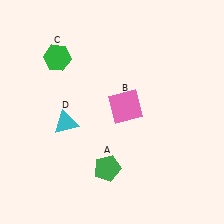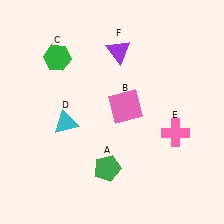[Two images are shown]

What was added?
A pink cross (E), a purple triangle (F) were added in Image 2.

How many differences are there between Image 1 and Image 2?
There are 2 differences between the two images.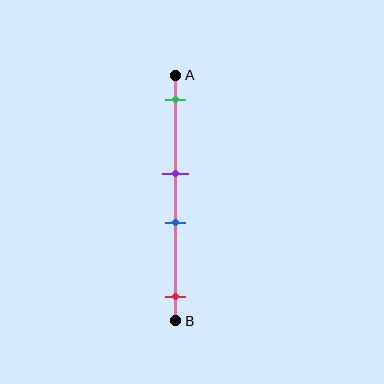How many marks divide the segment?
There are 4 marks dividing the segment.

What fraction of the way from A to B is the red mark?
The red mark is approximately 90% (0.9) of the way from A to B.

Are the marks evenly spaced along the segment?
No, the marks are not evenly spaced.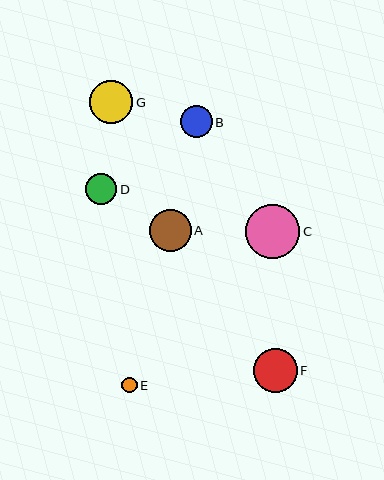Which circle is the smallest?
Circle E is the smallest with a size of approximately 16 pixels.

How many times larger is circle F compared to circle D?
Circle F is approximately 1.4 times the size of circle D.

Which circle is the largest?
Circle C is the largest with a size of approximately 54 pixels.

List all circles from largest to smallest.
From largest to smallest: C, F, G, A, B, D, E.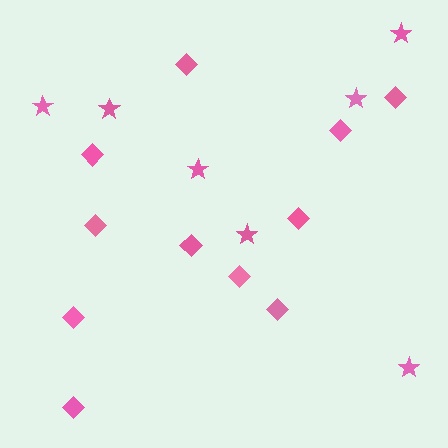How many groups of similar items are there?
There are 2 groups: one group of stars (7) and one group of diamonds (11).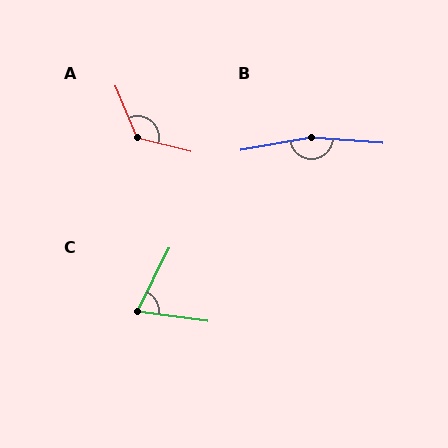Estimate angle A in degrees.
Approximately 127 degrees.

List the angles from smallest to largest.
C (71°), A (127°), B (166°).